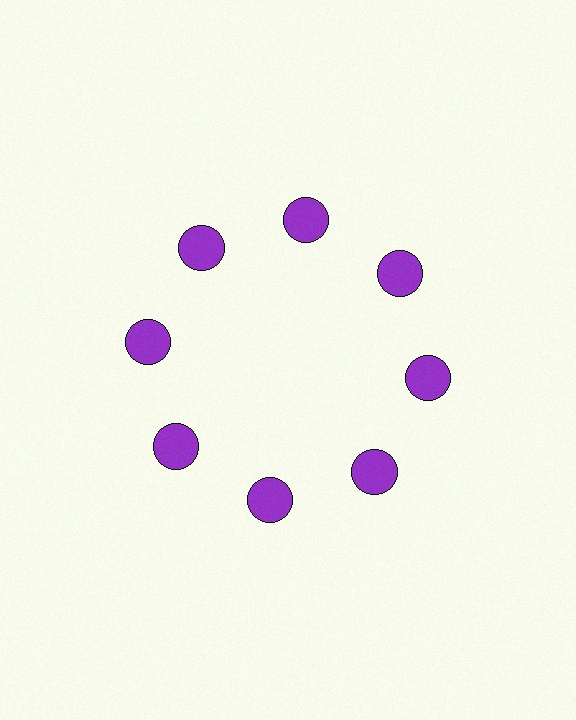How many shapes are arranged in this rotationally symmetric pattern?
There are 8 shapes, arranged in 8 groups of 1.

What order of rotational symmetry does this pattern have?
This pattern has 8-fold rotational symmetry.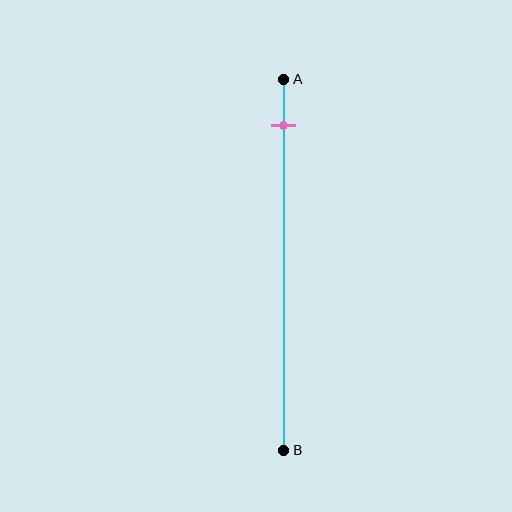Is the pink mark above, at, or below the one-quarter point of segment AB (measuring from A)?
The pink mark is above the one-quarter point of segment AB.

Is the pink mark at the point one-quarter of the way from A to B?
No, the mark is at about 10% from A, not at the 25% one-quarter point.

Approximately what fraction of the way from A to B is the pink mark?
The pink mark is approximately 10% of the way from A to B.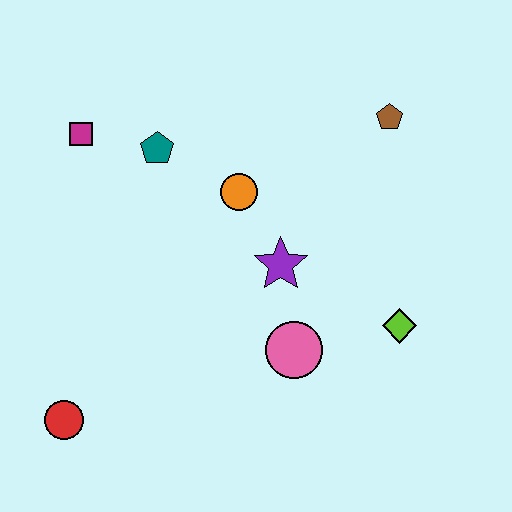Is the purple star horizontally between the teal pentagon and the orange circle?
No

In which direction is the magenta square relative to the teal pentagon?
The magenta square is to the left of the teal pentagon.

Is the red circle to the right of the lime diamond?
No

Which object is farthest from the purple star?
The red circle is farthest from the purple star.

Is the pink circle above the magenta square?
No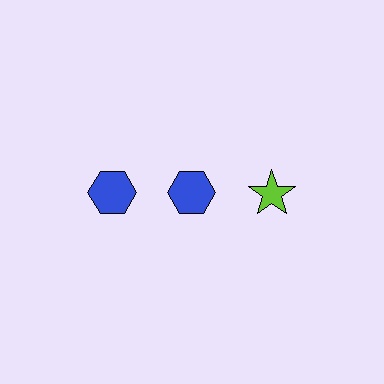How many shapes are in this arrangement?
There are 3 shapes arranged in a grid pattern.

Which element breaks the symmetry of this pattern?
The lime star in the top row, center column breaks the symmetry. All other shapes are blue hexagons.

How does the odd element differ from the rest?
It differs in both color (lime instead of blue) and shape (star instead of hexagon).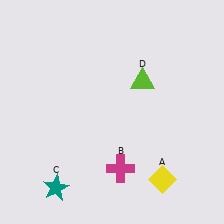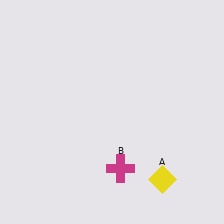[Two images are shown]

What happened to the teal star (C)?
The teal star (C) was removed in Image 2. It was in the bottom-left area of Image 1.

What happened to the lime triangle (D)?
The lime triangle (D) was removed in Image 2. It was in the top-right area of Image 1.